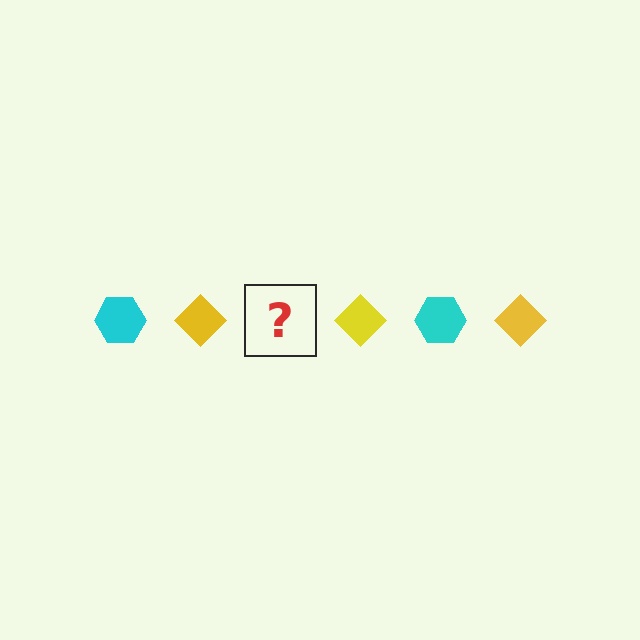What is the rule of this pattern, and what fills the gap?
The rule is that the pattern alternates between cyan hexagon and yellow diamond. The gap should be filled with a cyan hexagon.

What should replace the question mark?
The question mark should be replaced with a cyan hexagon.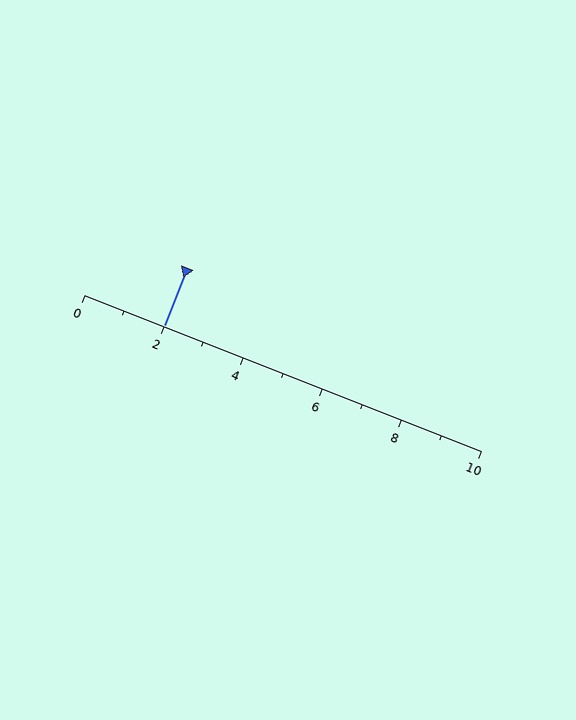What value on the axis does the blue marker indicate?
The marker indicates approximately 2.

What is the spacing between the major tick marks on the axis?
The major ticks are spaced 2 apart.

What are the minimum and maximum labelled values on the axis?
The axis runs from 0 to 10.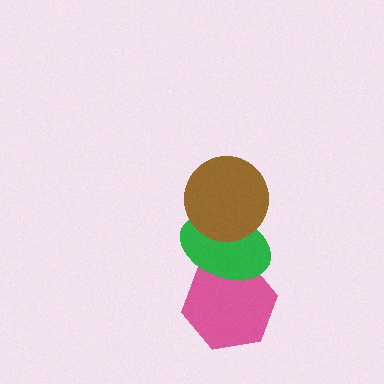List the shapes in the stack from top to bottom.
From top to bottom: the brown circle, the green ellipse, the pink hexagon.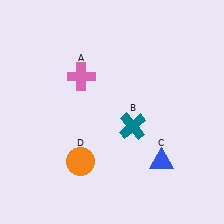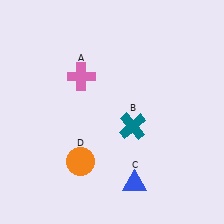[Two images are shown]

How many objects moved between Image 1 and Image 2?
1 object moved between the two images.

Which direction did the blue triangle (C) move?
The blue triangle (C) moved left.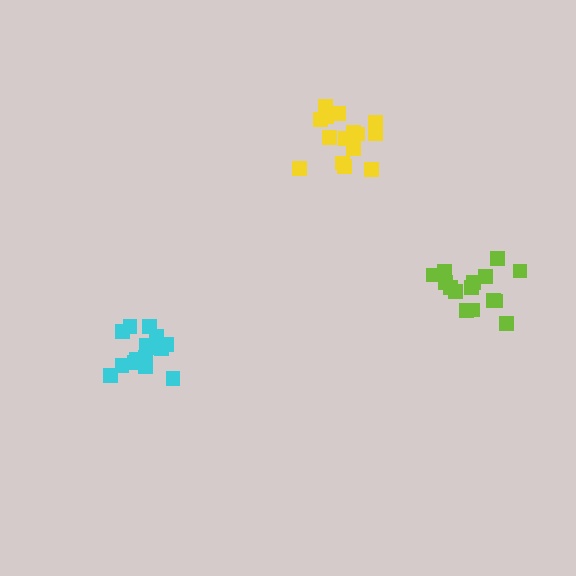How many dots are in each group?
Group 1: 15 dots, Group 2: 15 dots, Group 3: 15 dots (45 total).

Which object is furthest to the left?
The cyan cluster is leftmost.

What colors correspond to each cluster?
The clusters are colored: cyan, yellow, lime.